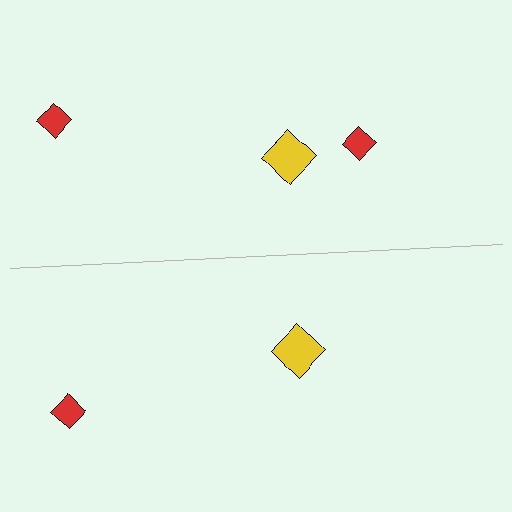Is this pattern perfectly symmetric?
No, the pattern is not perfectly symmetric. A red diamond is missing from the bottom side.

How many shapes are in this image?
There are 5 shapes in this image.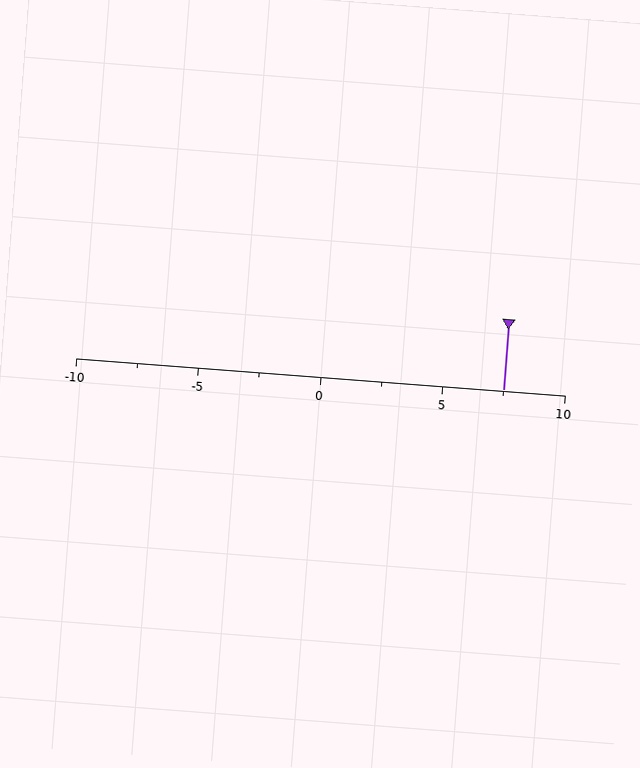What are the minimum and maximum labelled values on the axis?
The axis runs from -10 to 10.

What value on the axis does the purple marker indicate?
The marker indicates approximately 7.5.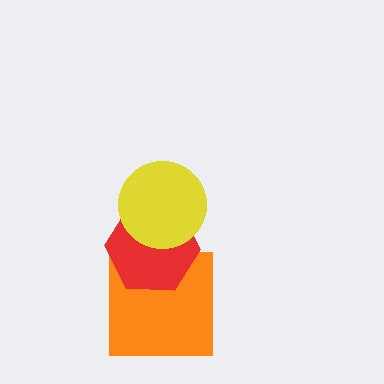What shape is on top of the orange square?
The red hexagon is on top of the orange square.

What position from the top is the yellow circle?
The yellow circle is 1st from the top.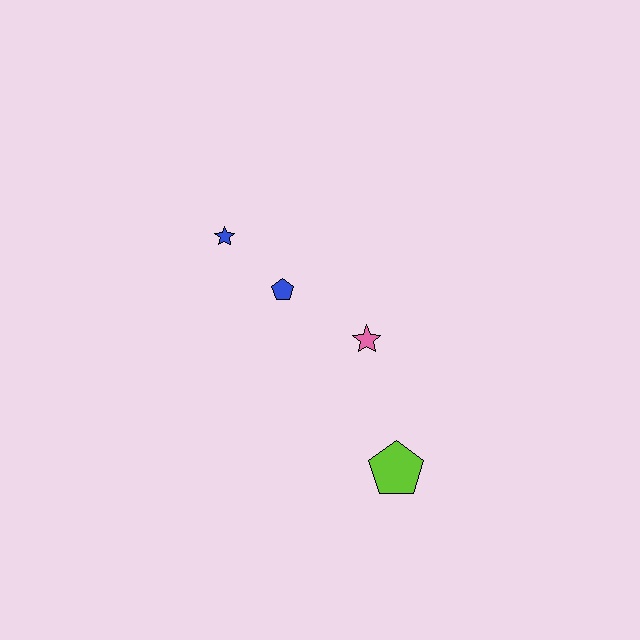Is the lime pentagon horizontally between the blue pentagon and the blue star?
No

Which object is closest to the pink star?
The blue pentagon is closest to the pink star.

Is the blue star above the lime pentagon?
Yes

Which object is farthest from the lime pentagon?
The blue star is farthest from the lime pentagon.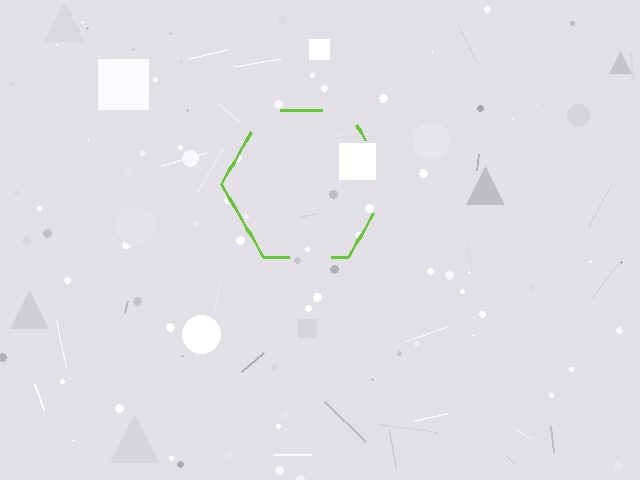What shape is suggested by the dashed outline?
The dashed outline suggests a hexagon.